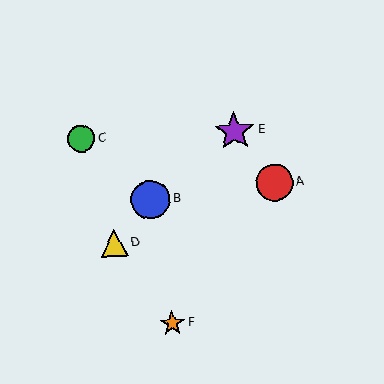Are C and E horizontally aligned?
Yes, both are at y≈139.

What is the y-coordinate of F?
Object F is at y≈323.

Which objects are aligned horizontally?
Objects C, E are aligned horizontally.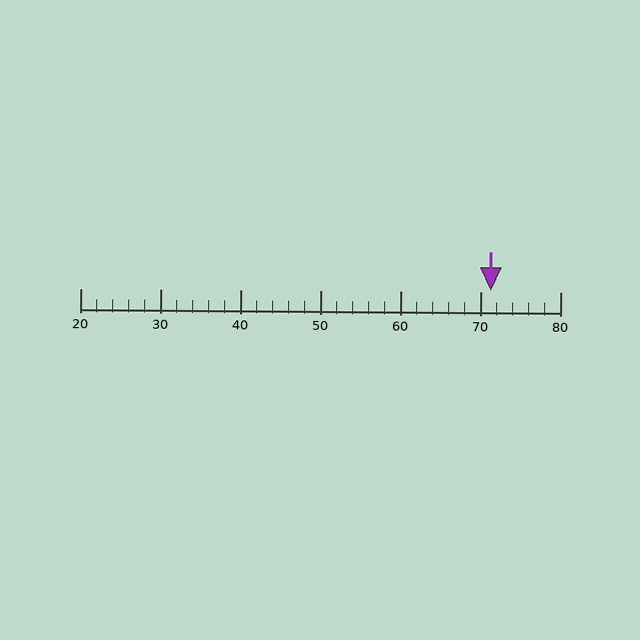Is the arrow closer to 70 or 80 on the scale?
The arrow is closer to 70.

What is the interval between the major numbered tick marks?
The major tick marks are spaced 10 units apart.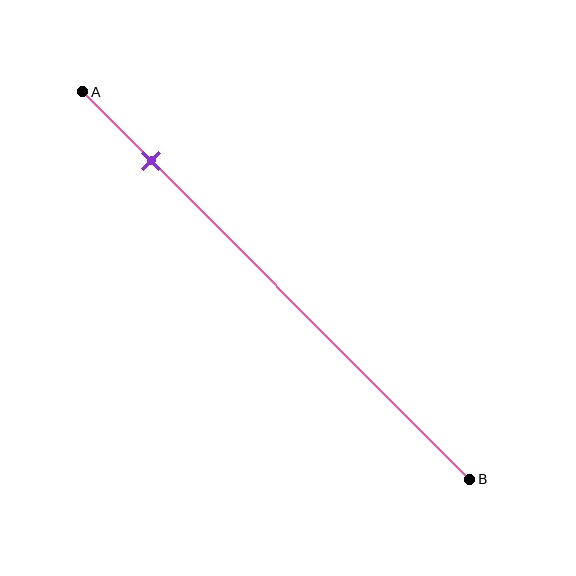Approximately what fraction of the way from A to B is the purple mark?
The purple mark is approximately 20% of the way from A to B.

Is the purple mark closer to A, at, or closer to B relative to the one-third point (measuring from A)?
The purple mark is closer to point A than the one-third point of segment AB.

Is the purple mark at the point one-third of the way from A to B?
No, the mark is at about 20% from A, not at the 33% one-third point.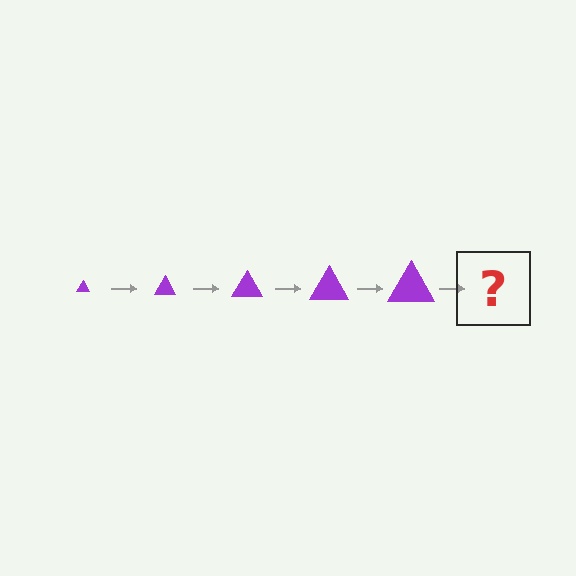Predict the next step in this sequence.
The next step is a purple triangle, larger than the previous one.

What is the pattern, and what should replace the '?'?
The pattern is that the triangle gets progressively larger each step. The '?' should be a purple triangle, larger than the previous one.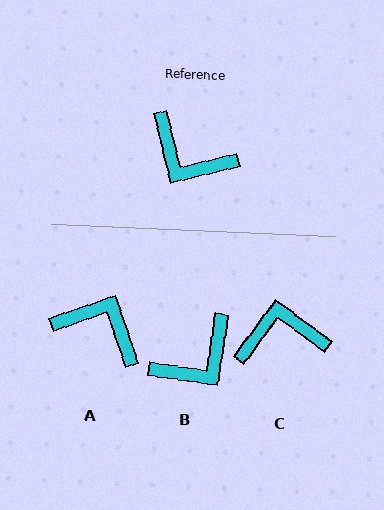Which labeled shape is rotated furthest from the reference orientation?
A, about 175 degrees away.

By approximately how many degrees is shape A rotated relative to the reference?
Approximately 175 degrees clockwise.